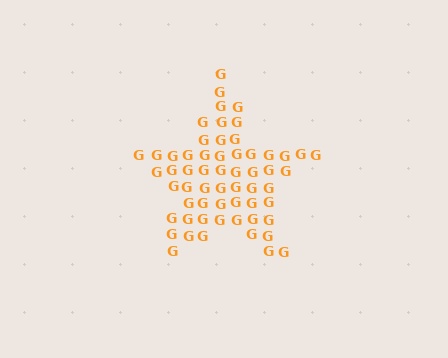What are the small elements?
The small elements are letter G's.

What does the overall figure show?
The overall figure shows a star.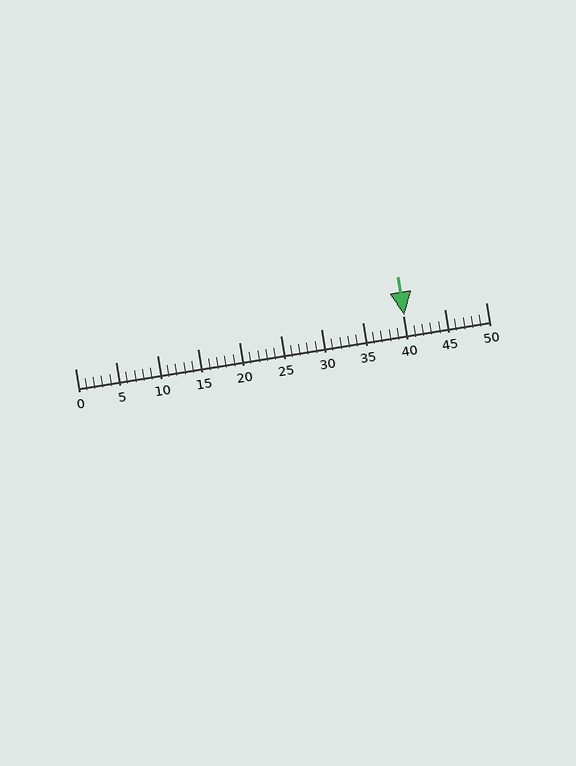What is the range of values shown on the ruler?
The ruler shows values from 0 to 50.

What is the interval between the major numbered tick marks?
The major tick marks are spaced 5 units apart.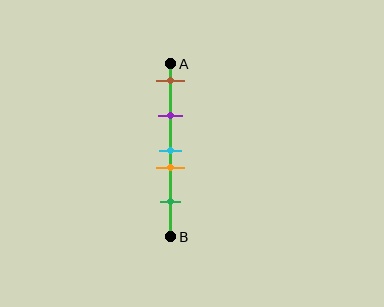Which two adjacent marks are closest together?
The cyan and orange marks are the closest adjacent pair.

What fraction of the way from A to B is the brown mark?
The brown mark is approximately 10% (0.1) of the way from A to B.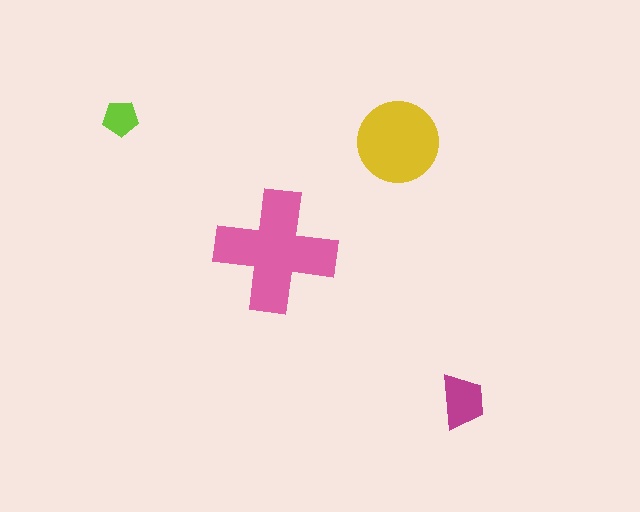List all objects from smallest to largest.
The lime pentagon, the magenta trapezoid, the yellow circle, the pink cross.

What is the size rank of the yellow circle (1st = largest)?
2nd.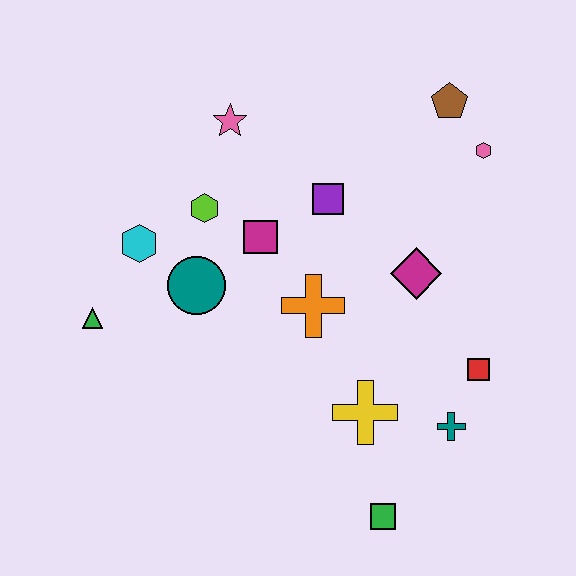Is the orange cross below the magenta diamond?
Yes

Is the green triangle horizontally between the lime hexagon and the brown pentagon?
No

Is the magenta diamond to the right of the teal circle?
Yes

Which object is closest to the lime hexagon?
The magenta square is closest to the lime hexagon.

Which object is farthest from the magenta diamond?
The green triangle is farthest from the magenta diamond.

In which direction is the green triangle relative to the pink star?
The green triangle is below the pink star.